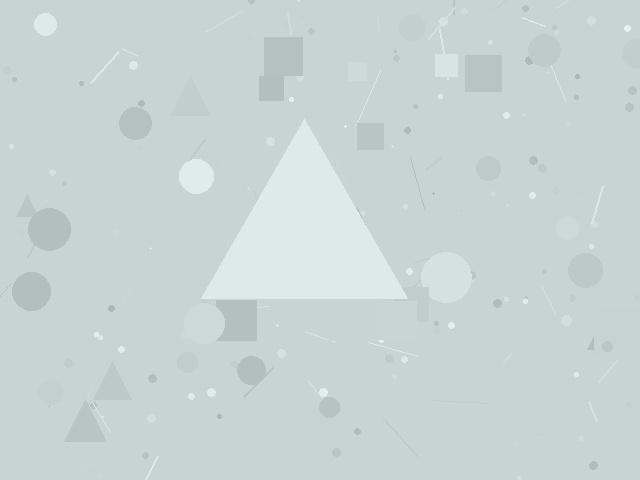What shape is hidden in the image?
A triangle is hidden in the image.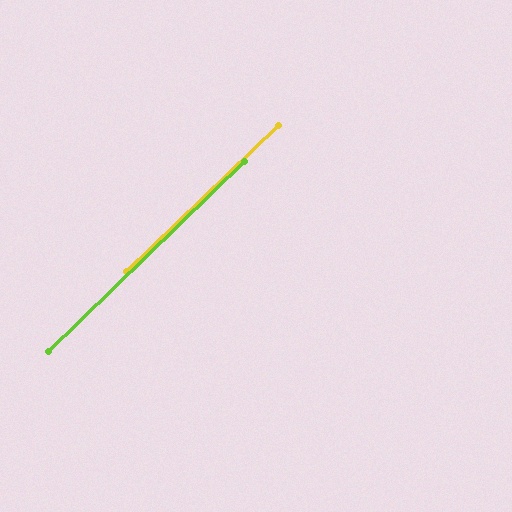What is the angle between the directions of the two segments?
Approximately 0 degrees.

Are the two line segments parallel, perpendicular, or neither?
Parallel — their directions differ by only 0.3°.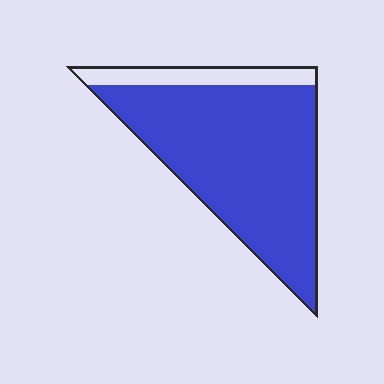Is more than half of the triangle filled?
Yes.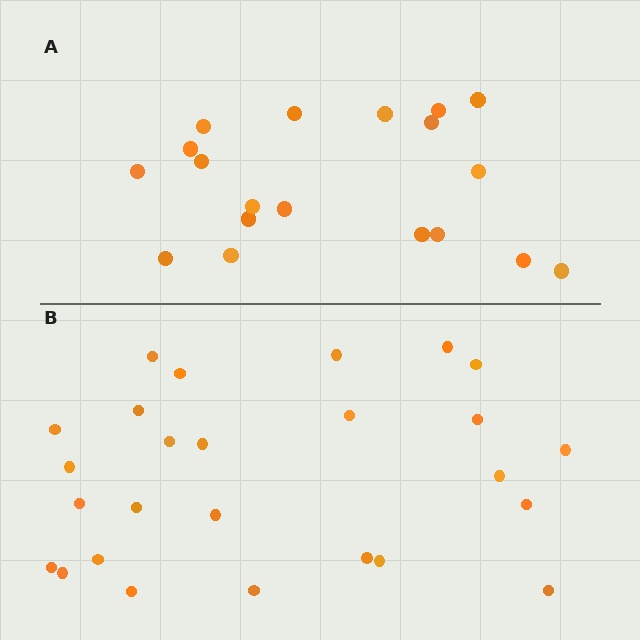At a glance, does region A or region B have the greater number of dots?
Region B (the bottom region) has more dots.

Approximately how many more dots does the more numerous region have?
Region B has roughly 8 or so more dots than region A.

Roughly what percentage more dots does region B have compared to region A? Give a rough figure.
About 35% more.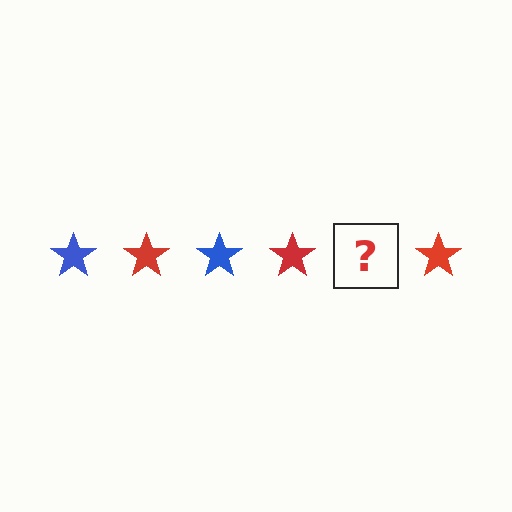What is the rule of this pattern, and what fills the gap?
The rule is that the pattern cycles through blue, red stars. The gap should be filled with a blue star.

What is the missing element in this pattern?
The missing element is a blue star.